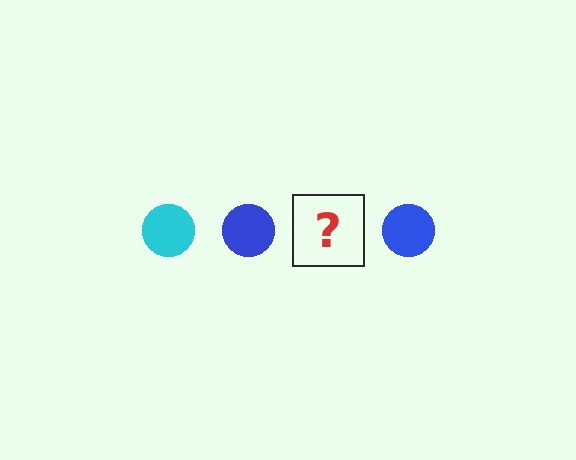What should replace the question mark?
The question mark should be replaced with a cyan circle.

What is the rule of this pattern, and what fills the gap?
The rule is that the pattern cycles through cyan, blue circles. The gap should be filled with a cyan circle.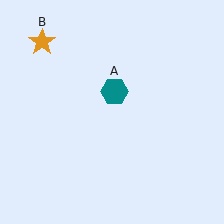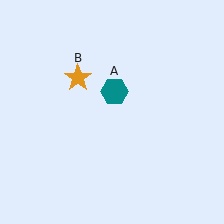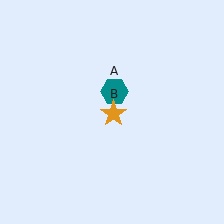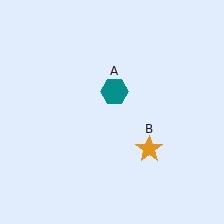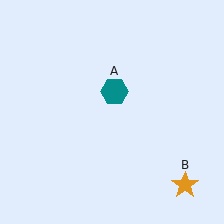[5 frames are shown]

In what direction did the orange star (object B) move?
The orange star (object B) moved down and to the right.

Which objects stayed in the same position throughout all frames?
Teal hexagon (object A) remained stationary.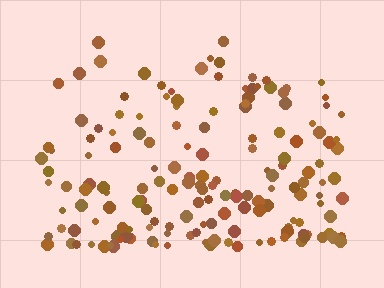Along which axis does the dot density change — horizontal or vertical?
Vertical.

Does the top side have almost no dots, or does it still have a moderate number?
Still a moderate number, just noticeably fewer than the bottom.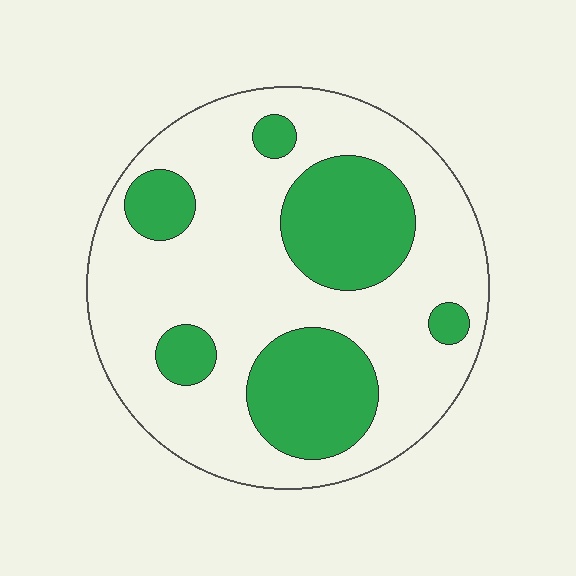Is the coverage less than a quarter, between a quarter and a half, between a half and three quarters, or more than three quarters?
Between a quarter and a half.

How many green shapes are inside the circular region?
6.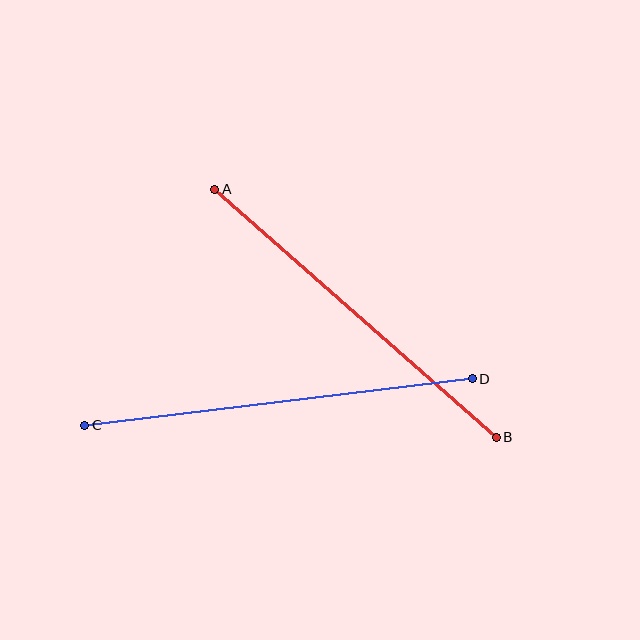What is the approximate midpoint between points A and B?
The midpoint is at approximately (355, 313) pixels.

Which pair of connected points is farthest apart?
Points C and D are farthest apart.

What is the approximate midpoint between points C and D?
The midpoint is at approximately (279, 402) pixels.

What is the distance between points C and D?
The distance is approximately 390 pixels.